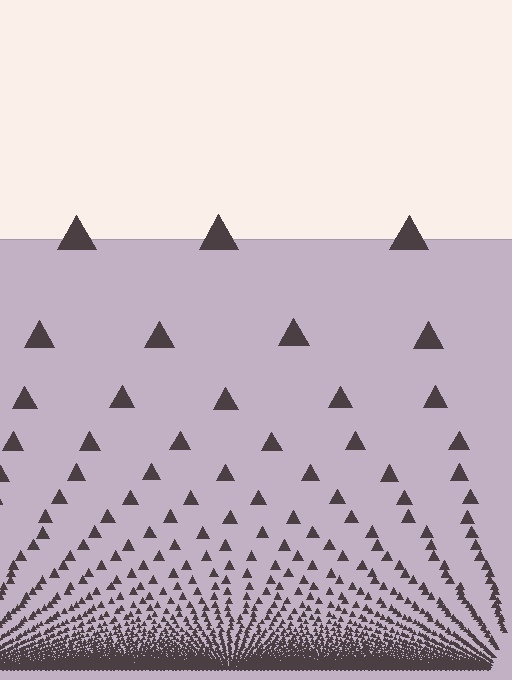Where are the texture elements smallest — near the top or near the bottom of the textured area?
Near the bottom.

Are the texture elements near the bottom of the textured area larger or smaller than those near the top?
Smaller. The gradient is inverted — elements near the bottom are smaller and denser.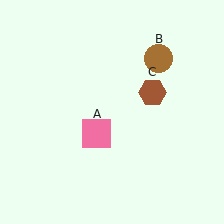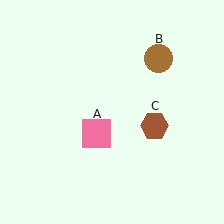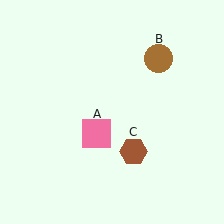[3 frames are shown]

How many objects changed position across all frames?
1 object changed position: brown hexagon (object C).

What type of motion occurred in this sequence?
The brown hexagon (object C) rotated clockwise around the center of the scene.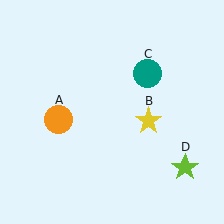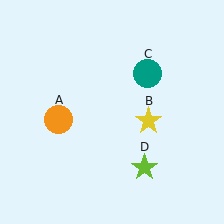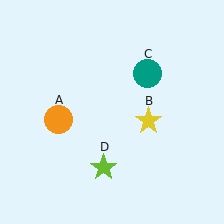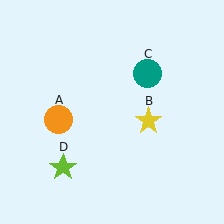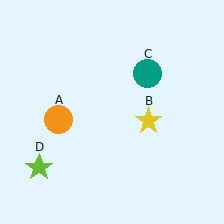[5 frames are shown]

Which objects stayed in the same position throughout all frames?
Orange circle (object A) and yellow star (object B) and teal circle (object C) remained stationary.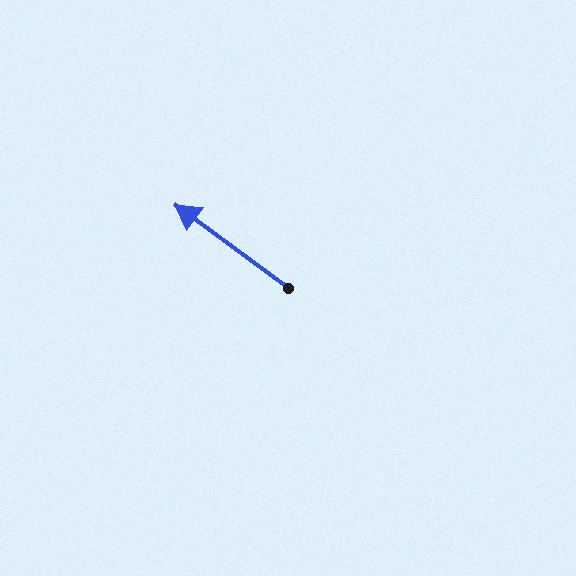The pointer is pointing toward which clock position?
Roughly 10 o'clock.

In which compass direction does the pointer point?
Northwest.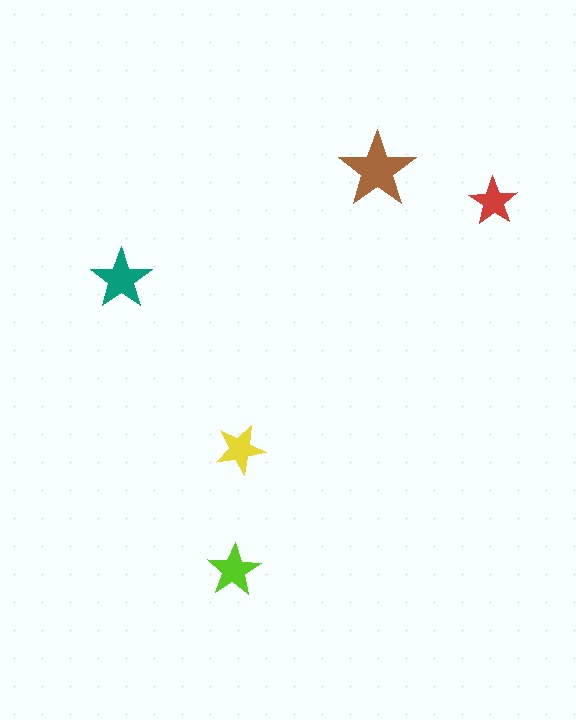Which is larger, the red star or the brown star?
The brown one.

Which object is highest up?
The brown star is topmost.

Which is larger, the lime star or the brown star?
The brown one.